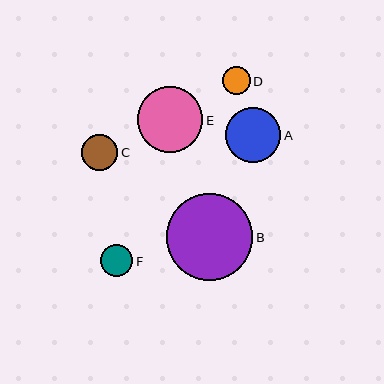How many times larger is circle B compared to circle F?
Circle B is approximately 2.7 times the size of circle F.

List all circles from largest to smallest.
From largest to smallest: B, E, A, C, F, D.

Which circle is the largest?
Circle B is the largest with a size of approximately 87 pixels.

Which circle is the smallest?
Circle D is the smallest with a size of approximately 28 pixels.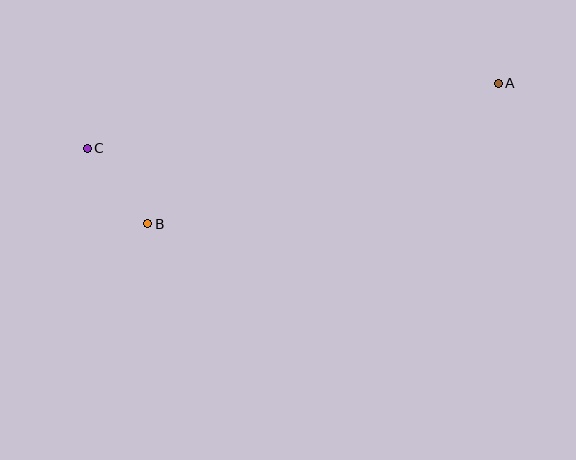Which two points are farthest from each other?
Points A and C are farthest from each other.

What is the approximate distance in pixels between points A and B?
The distance between A and B is approximately 378 pixels.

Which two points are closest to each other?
Points B and C are closest to each other.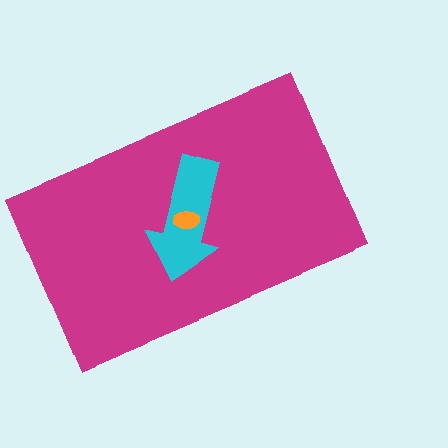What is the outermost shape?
The magenta rectangle.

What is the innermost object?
The orange ellipse.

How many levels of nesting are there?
3.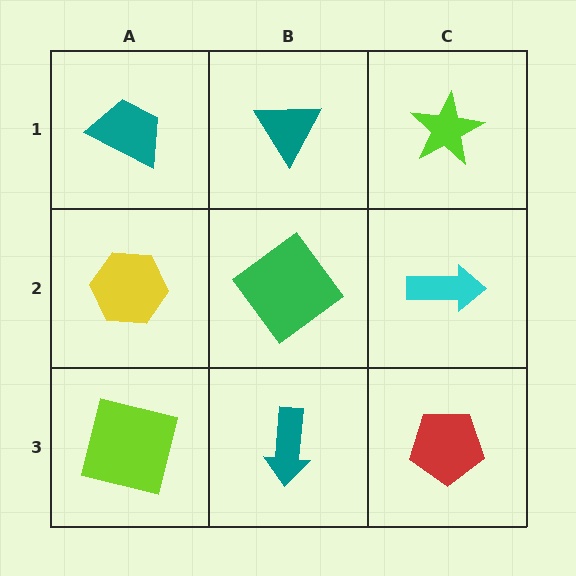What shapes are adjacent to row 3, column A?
A yellow hexagon (row 2, column A), a teal arrow (row 3, column B).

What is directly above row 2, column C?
A lime star.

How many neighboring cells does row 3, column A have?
2.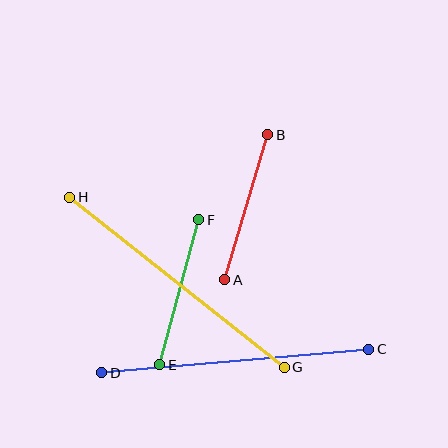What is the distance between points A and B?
The distance is approximately 151 pixels.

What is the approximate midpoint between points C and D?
The midpoint is at approximately (235, 361) pixels.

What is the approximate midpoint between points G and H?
The midpoint is at approximately (177, 282) pixels.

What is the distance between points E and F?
The distance is approximately 150 pixels.